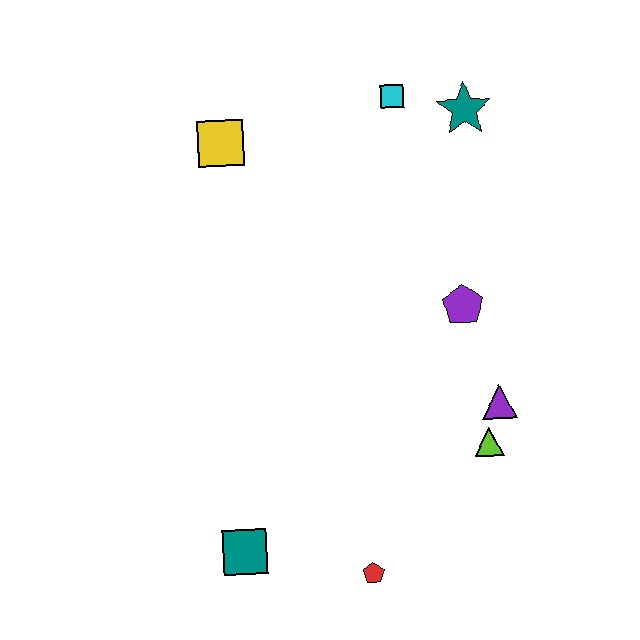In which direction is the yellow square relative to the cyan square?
The yellow square is to the left of the cyan square.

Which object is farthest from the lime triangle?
The yellow square is farthest from the lime triangle.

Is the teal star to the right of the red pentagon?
Yes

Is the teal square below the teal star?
Yes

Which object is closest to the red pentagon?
The teal square is closest to the red pentagon.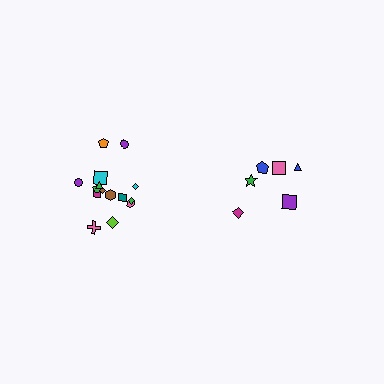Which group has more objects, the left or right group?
The left group.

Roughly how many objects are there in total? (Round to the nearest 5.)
Roughly 20 objects in total.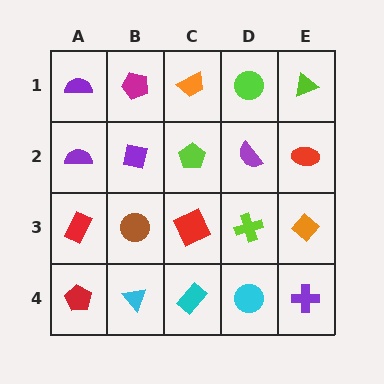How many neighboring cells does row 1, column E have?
2.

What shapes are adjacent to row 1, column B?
A purple square (row 2, column B), a purple semicircle (row 1, column A), an orange trapezoid (row 1, column C).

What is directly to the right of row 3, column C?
A lime cross.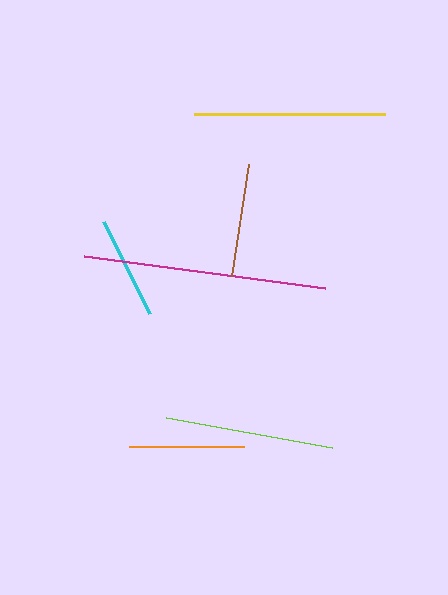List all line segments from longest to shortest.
From longest to shortest: magenta, yellow, lime, orange, brown, cyan.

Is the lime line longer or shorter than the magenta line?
The magenta line is longer than the lime line.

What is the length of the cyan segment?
The cyan segment is approximately 103 pixels long.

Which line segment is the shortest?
The cyan line is the shortest at approximately 103 pixels.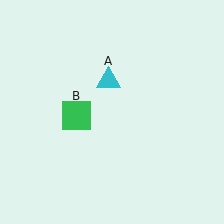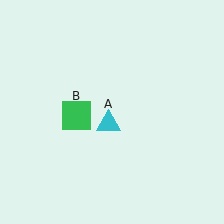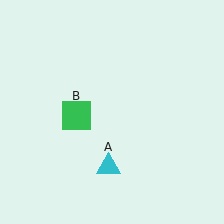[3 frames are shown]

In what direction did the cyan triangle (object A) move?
The cyan triangle (object A) moved down.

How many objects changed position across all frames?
1 object changed position: cyan triangle (object A).